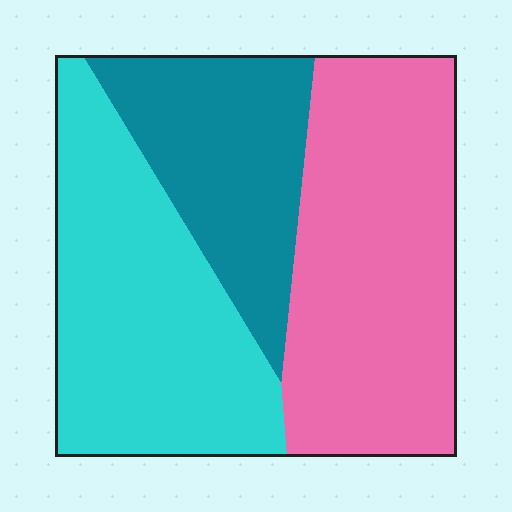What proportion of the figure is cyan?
Cyan takes up between a quarter and a half of the figure.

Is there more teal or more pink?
Pink.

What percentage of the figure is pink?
Pink covers about 40% of the figure.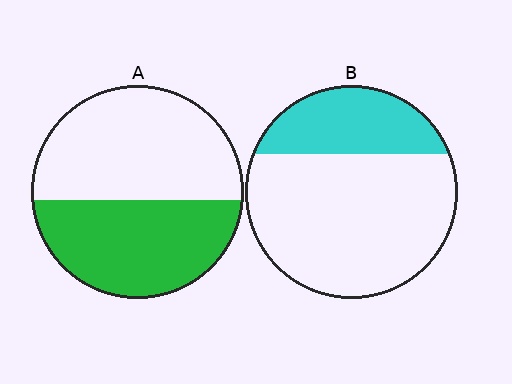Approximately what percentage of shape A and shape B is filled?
A is approximately 45% and B is approximately 30%.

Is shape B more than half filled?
No.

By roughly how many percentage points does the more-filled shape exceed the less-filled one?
By roughly 15 percentage points (A over B).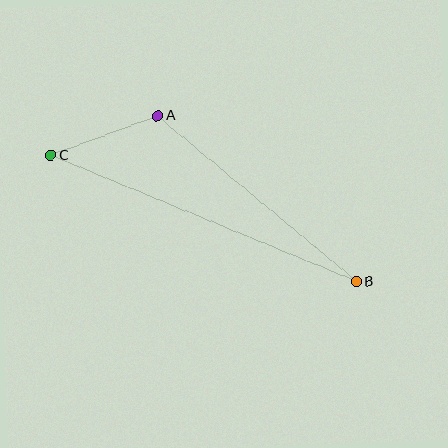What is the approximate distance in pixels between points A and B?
The distance between A and B is approximately 259 pixels.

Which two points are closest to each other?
Points A and C are closest to each other.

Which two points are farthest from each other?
Points B and C are farthest from each other.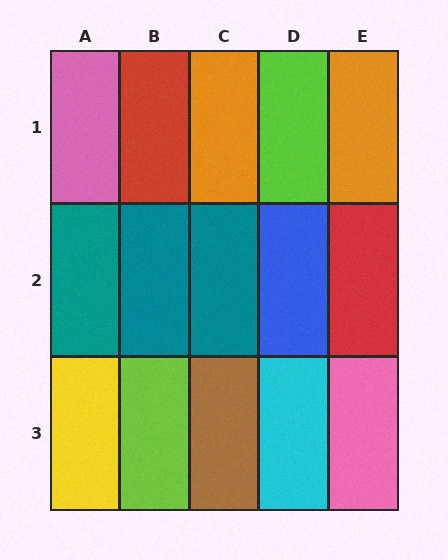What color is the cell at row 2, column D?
Blue.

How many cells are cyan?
1 cell is cyan.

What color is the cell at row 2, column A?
Teal.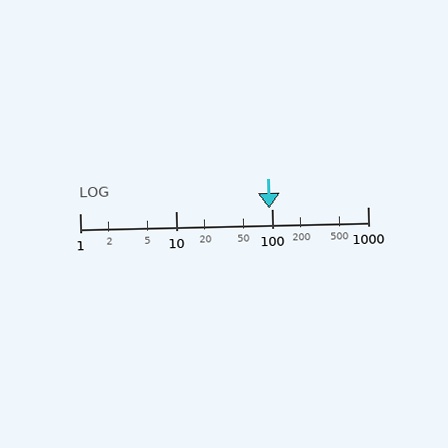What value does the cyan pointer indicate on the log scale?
The pointer indicates approximately 95.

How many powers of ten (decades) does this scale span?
The scale spans 3 decades, from 1 to 1000.